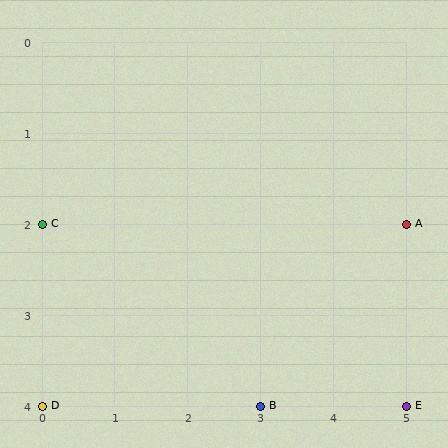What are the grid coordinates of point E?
Point E is at grid coordinates (5, 4).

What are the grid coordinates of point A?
Point A is at grid coordinates (5, 2).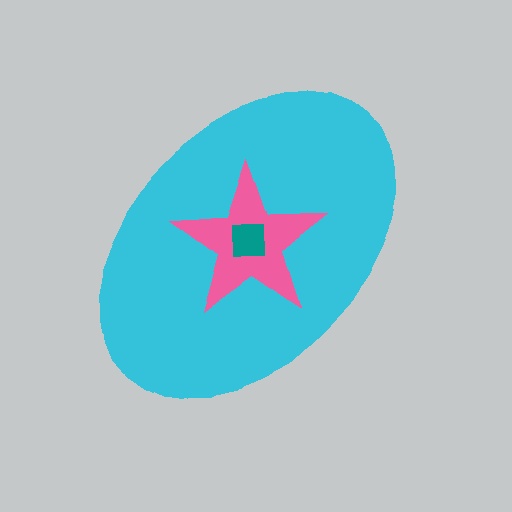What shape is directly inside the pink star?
The teal square.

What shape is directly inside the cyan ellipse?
The pink star.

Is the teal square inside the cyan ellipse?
Yes.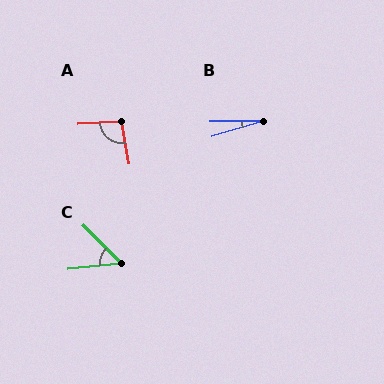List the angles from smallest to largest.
B (16°), C (52°), A (97°).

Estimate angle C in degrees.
Approximately 52 degrees.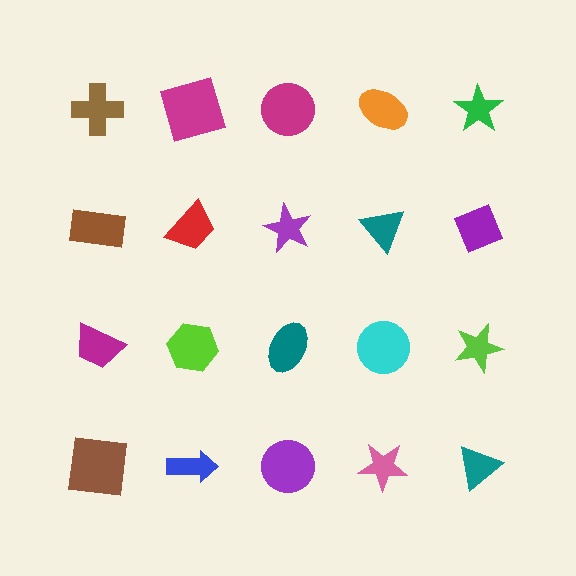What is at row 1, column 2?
A magenta square.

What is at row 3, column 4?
A cyan circle.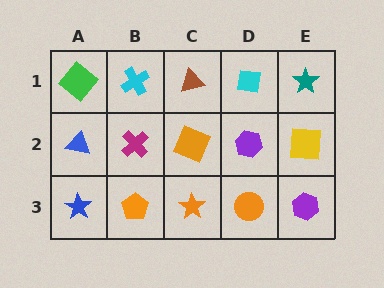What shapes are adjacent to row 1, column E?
A yellow square (row 2, column E), a cyan square (row 1, column D).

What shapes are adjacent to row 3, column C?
An orange square (row 2, column C), an orange pentagon (row 3, column B), an orange circle (row 3, column D).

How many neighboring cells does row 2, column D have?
4.